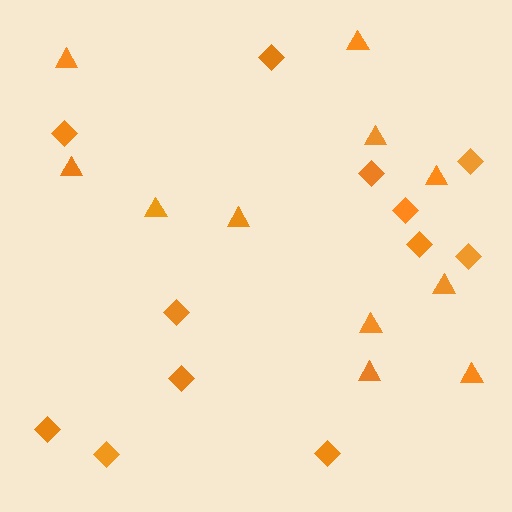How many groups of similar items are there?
There are 2 groups: one group of triangles (11) and one group of diamonds (12).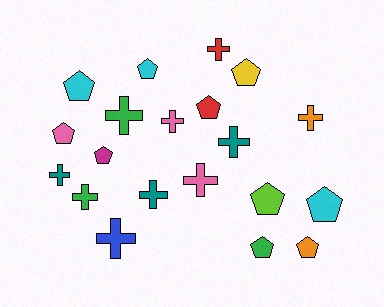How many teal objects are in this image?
There are 3 teal objects.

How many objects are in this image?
There are 20 objects.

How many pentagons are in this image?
There are 10 pentagons.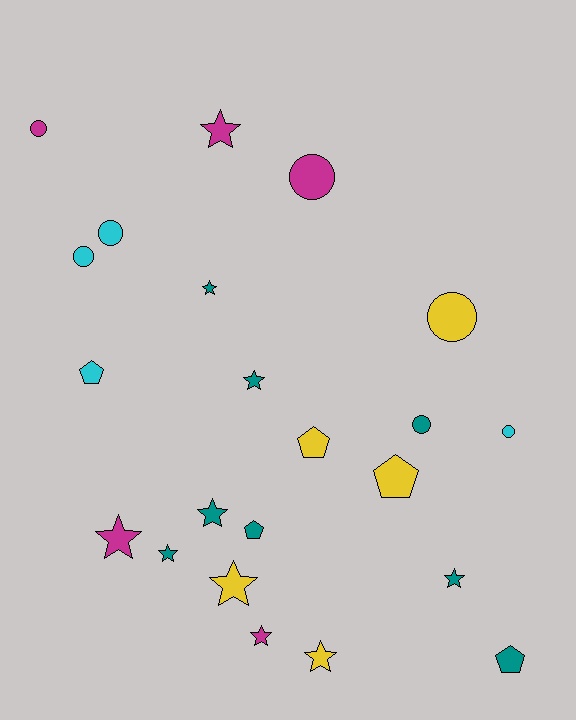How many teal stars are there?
There are 5 teal stars.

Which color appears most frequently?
Teal, with 8 objects.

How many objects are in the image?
There are 22 objects.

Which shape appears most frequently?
Star, with 10 objects.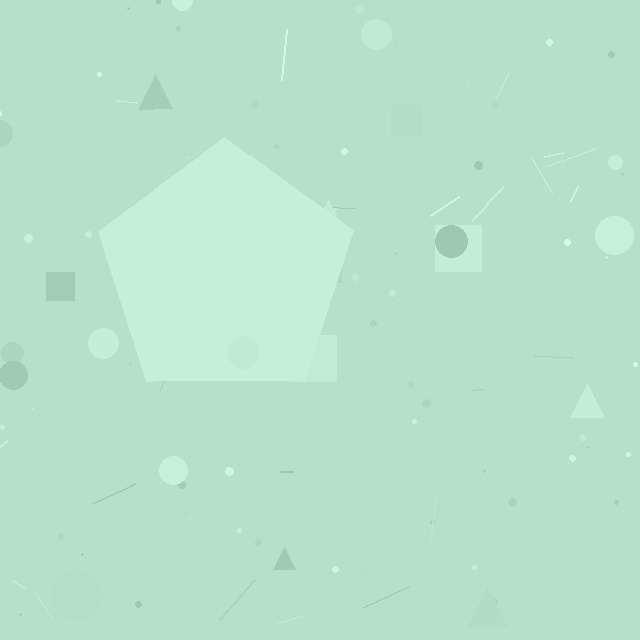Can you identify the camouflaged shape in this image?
The camouflaged shape is a pentagon.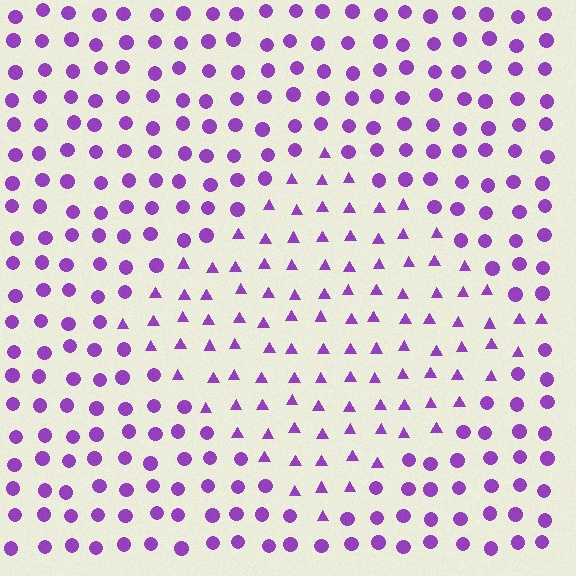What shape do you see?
I see a diamond.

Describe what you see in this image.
The image is filled with small purple elements arranged in a uniform grid. A diamond-shaped region contains triangles, while the surrounding area contains circles. The boundary is defined purely by the change in element shape.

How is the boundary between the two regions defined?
The boundary is defined by a change in element shape: triangles inside vs. circles outside. All elements share the same color and spacing.